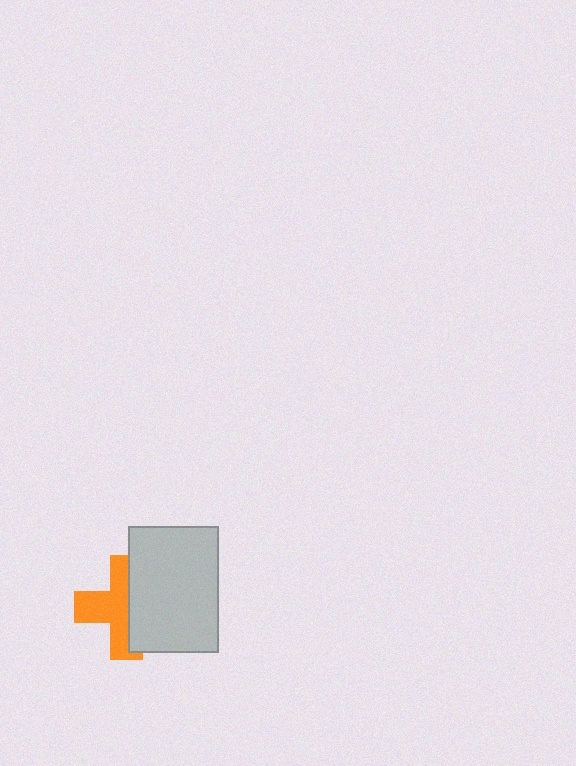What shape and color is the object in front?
The object in front is a light gray rectangle.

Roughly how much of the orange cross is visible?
About half of it is visible (roughly 53%).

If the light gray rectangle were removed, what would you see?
You would see the complete orange cross.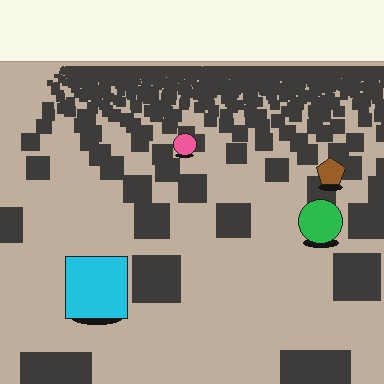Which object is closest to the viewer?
The cyan square is closest. The texture marks near it are larger and more spread out.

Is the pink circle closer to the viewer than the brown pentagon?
No. The brown pentagon is closer — you can tell from the texture gradient: the ground texture is coarser near it.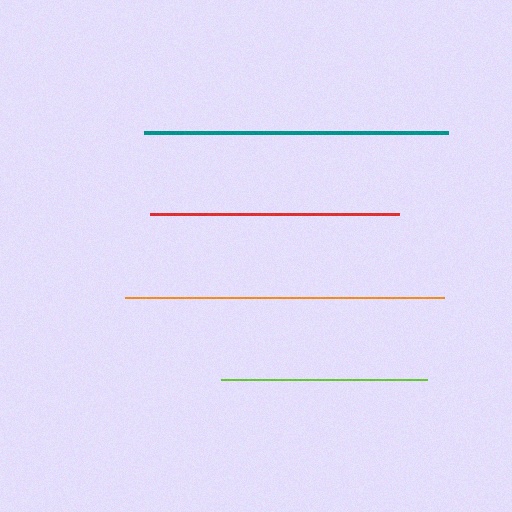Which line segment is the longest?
The orange line is the longest at approximately 319 pixels.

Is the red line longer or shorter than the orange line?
The orange line is longer than the red line.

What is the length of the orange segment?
The orange segment is approximately 319 pixels long.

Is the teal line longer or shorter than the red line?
The teal line is longer than the red line.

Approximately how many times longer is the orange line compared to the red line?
The orange line is approximately 1.3 times the length of the red line.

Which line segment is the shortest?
The lime line is the shortest at approximately 206 pixels.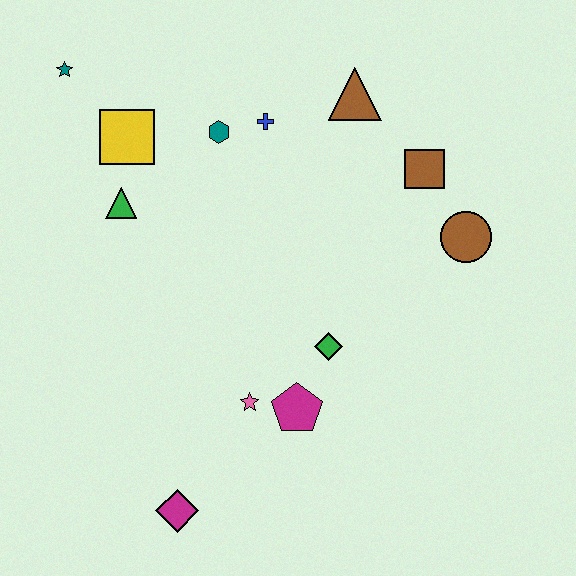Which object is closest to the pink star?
The magenta pentagon is closest to the pink star.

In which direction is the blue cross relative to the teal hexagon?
The blue cross is to the right of the teal hexagon.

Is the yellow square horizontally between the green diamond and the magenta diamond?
No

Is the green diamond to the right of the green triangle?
Yes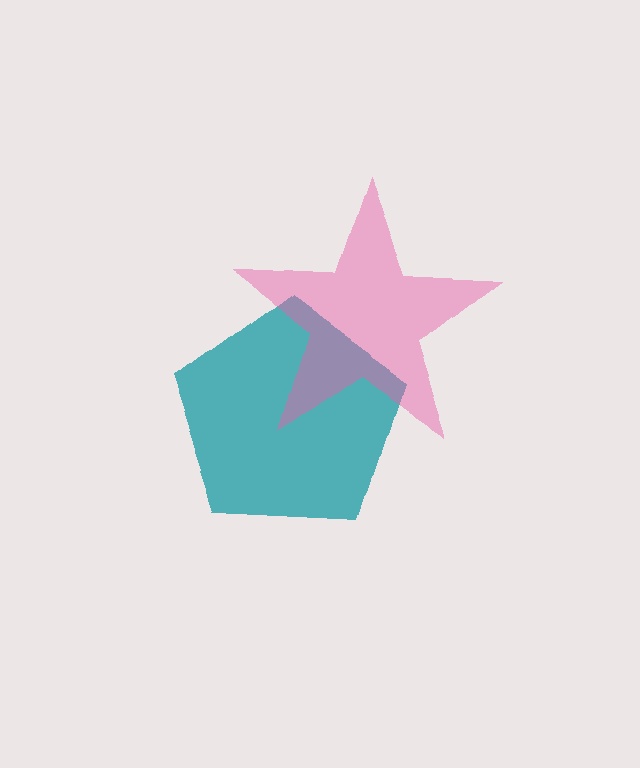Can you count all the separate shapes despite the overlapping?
Yes, there are 2 separate shapes.